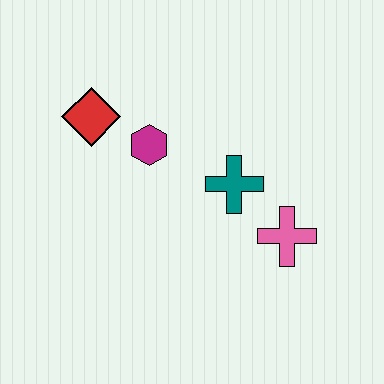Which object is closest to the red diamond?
The magenta hexagon is closest to the red diamond.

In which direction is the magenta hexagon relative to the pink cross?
The magenta hexagon is to the left of the pink cross.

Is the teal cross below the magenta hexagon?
Yes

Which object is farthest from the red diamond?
The pink cross is farthest from the red diamond.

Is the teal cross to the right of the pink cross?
No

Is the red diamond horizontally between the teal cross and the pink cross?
No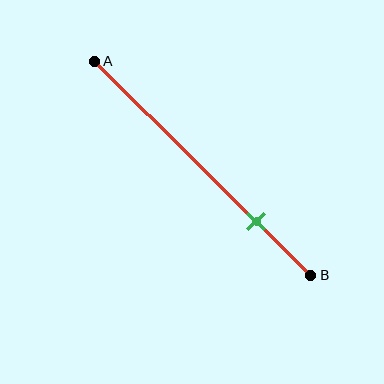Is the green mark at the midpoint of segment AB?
No, the mark is at about 75% from A, not at the 50% midpoint.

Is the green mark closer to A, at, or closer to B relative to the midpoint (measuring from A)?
The green mark is closer to point B than the midpoint of segment AB.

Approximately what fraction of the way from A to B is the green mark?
The green mark is approximately 75% of the way from A to B.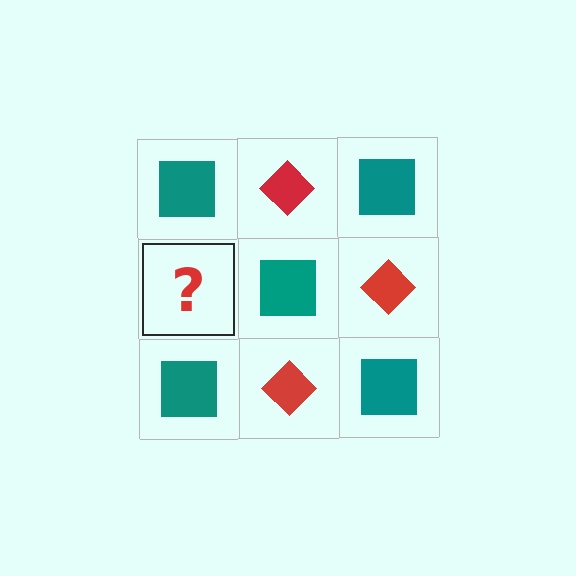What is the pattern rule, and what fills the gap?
The rule is that it alternates teal square and red diamond in a checkerboard pattern. The gap should be filled with a red diamond.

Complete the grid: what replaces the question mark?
The question mark should be replaced with a red diamond.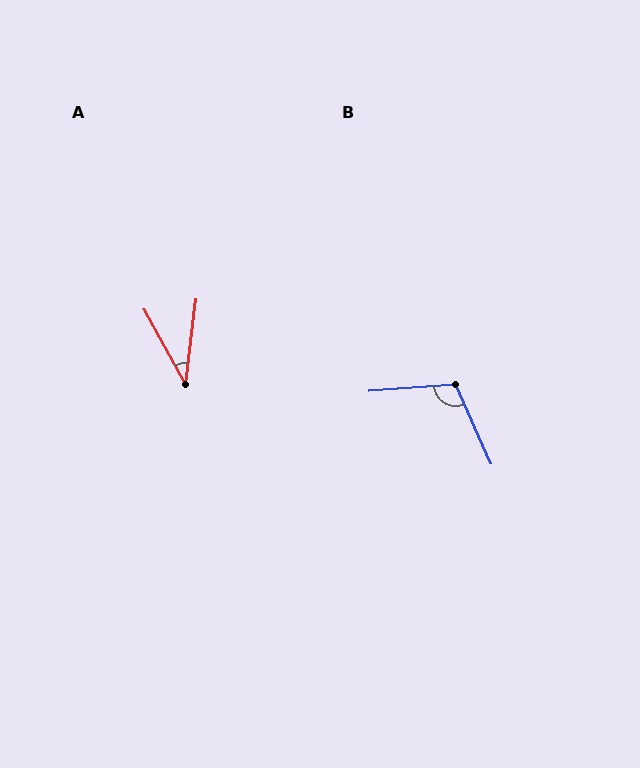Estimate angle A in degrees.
Approximately 36 degrees.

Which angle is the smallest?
A, at approximately 36 degrees.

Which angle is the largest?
B, at approximately 110 degrees.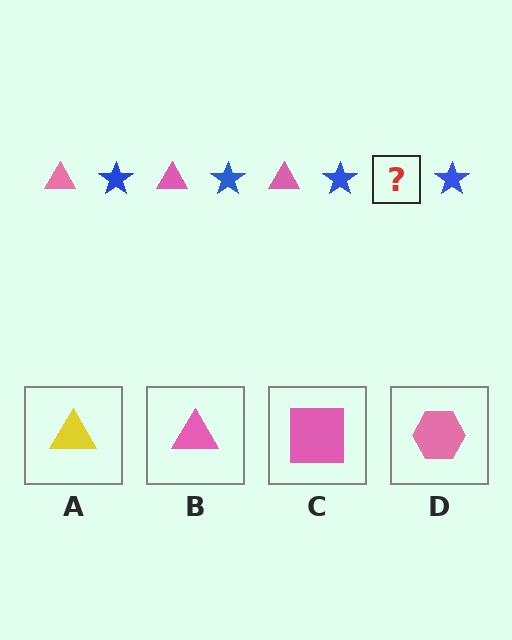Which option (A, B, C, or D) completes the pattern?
B.